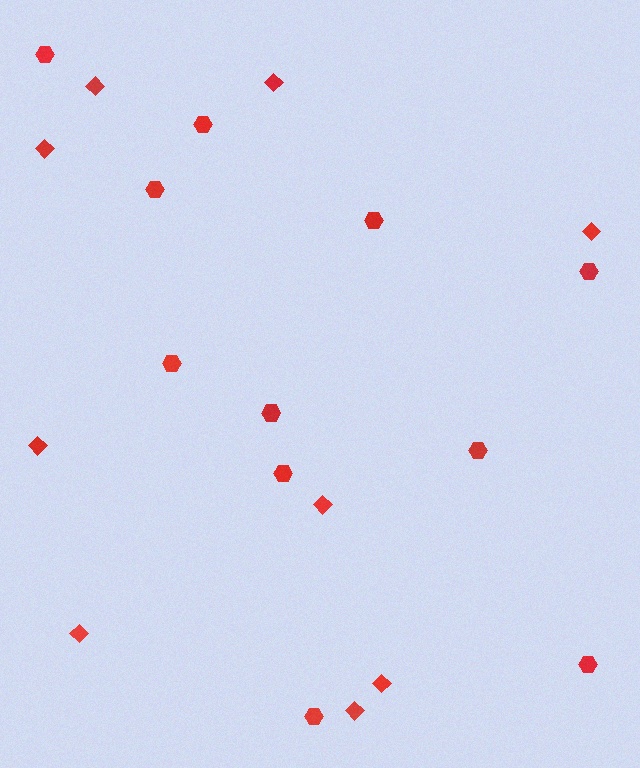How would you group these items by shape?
There are 2 groups: one group of hexagons (11) and one group of diamonds (9).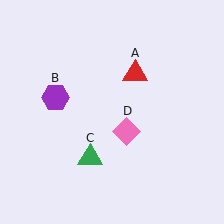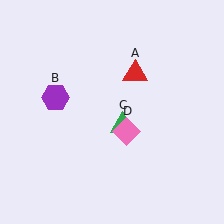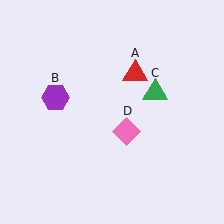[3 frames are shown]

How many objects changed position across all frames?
1 object changed position: green triangle (object C).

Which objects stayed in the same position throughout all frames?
Red triangle (object A) and purple hexagon (object B) and pink diamond (object D) remained stationary.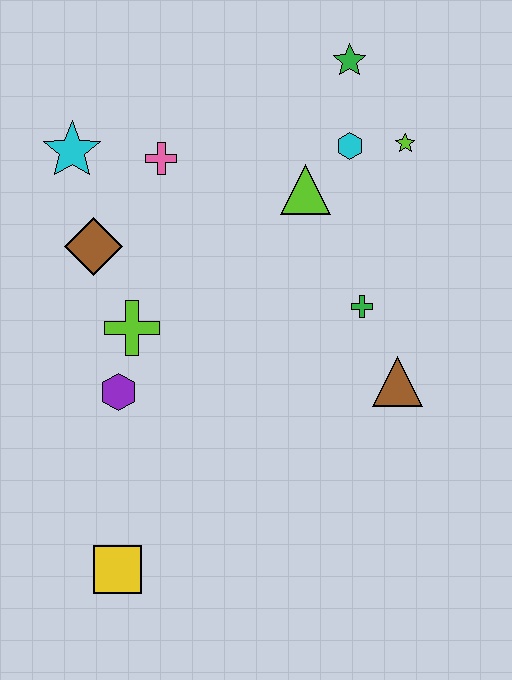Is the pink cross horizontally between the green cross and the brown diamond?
Yes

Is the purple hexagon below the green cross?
Yes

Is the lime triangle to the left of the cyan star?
No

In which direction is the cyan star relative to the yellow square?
The cyan star is above the yellow square.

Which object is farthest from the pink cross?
The yellow square is farthest from the pink cross.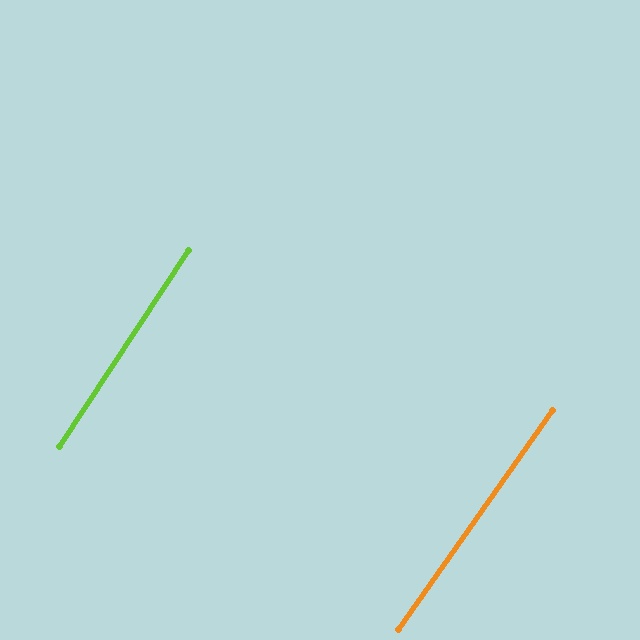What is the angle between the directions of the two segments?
Approximately 2 degrees.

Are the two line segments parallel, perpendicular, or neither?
Parallel — their directions differ by only 1.7°.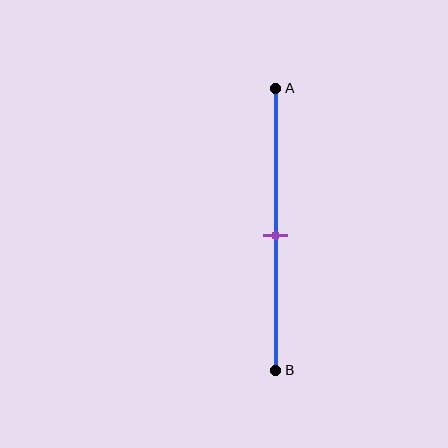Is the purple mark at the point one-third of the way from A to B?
No, the mark is at about 50% from A, not at the 33% one-third point.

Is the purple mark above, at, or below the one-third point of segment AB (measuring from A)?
The purple mark is below the one-third point of segment AB.